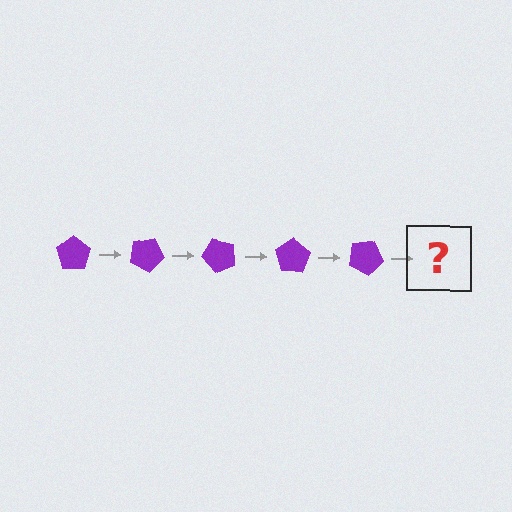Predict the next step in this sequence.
The next step is a purple pentagon rotated 125 degrees.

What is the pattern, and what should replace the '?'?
The pattern is that the pentagon rotates 25 degrees each step. The '?' should be a purple pentagon rotated 125 degrees.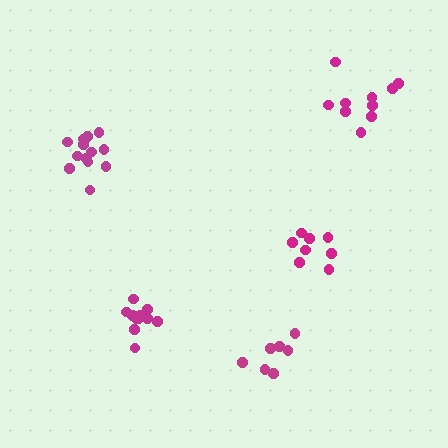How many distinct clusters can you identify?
There are 5 distinct clusters.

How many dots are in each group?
Group 1: 8 dots, Group 2: 7 dots, Group 3: 12 dots, Group 4: 13 dots, Group 5: 10 dots (50 total).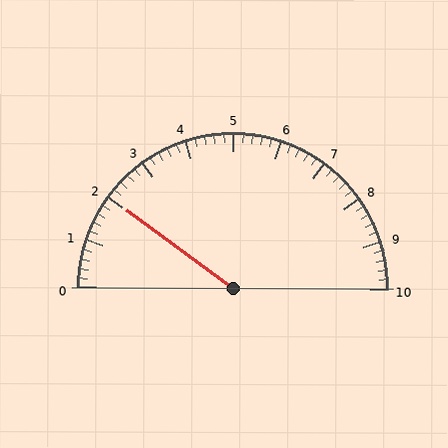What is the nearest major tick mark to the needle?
The nearest major tick mark is 2.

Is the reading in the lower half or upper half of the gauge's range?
The reading is in the lower half of the range (0 to 10).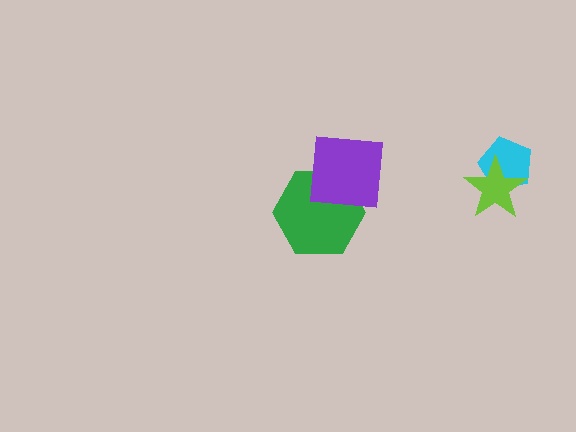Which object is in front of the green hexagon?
The purple square is in front of the green hexagon.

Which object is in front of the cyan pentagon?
The lime star is in front of the cyan pentagon.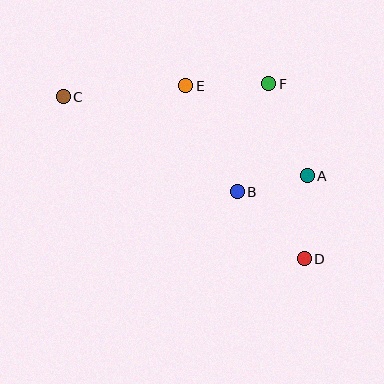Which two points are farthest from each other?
Points C and D are farthest from each other.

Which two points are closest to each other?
Points A and B are closest to each other.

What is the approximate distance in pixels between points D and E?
The distance between D and E is approximately 210 pixels.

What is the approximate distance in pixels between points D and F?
The distance between D and F is approximately 178 pixels.